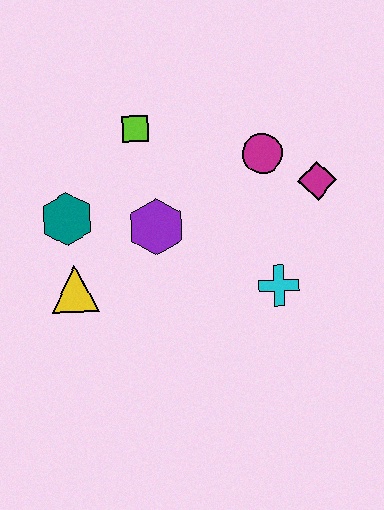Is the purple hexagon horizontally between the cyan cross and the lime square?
Yes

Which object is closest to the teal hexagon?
The yellow triangle is closest to the teal hexagon.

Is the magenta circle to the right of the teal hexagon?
Yes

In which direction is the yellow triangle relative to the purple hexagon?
The yellow triangle is to the left of the purple hexagon.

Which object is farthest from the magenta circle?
The yellow triangle is farthest from the magenta circle.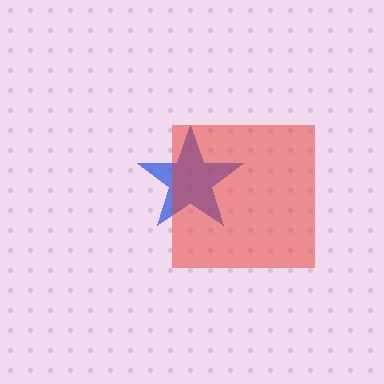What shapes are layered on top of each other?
The layered shapes are: a blue star, a red square.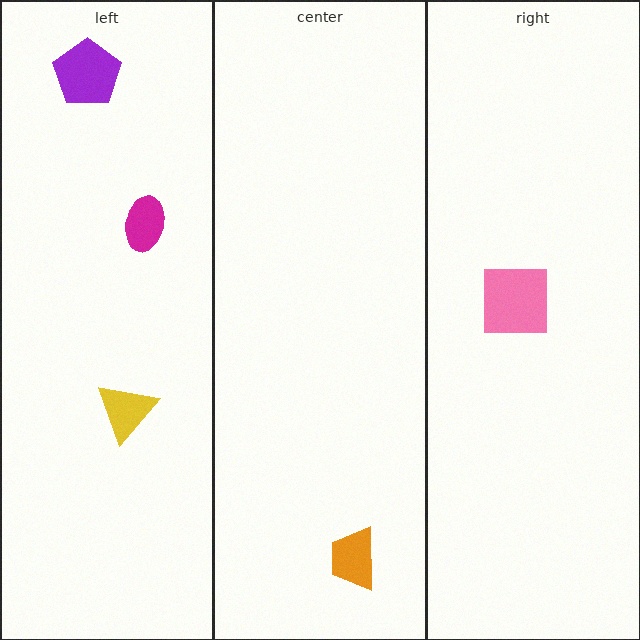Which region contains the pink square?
The right region.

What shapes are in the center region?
The orange trapezoid.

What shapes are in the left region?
The magenta ellipse, the purple pentagon, the yellow triangle.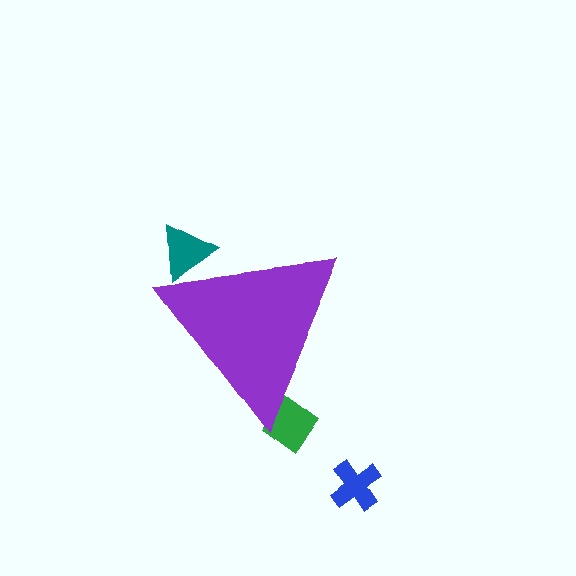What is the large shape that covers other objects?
A purple triangle.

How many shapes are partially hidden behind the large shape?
2 shapes are partially hidden.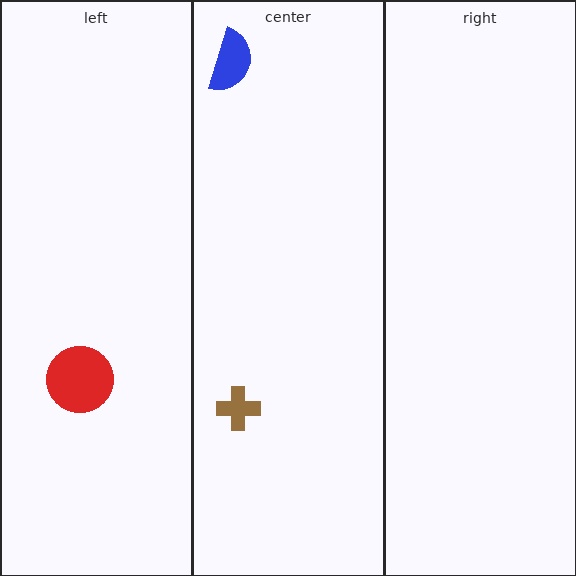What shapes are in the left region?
The red circle.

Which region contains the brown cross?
The center region.